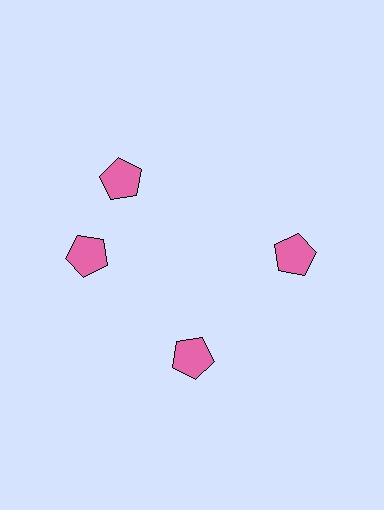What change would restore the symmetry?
The symmetry would be restored by rotating it back into even spacing with its neighbors so that all 4 pentagons sit at equal angles and equal distance from the center.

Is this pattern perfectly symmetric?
No. The 4 pink pentagons are arranged in a ring, but one element near the 12 o'clock position is rotated out of alignment along the ring, breaking the 4-fold rotational symmetry.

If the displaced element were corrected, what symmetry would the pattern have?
It would have 4-fold rotational symmetry — the pattern would map onto itself every 90 degrees.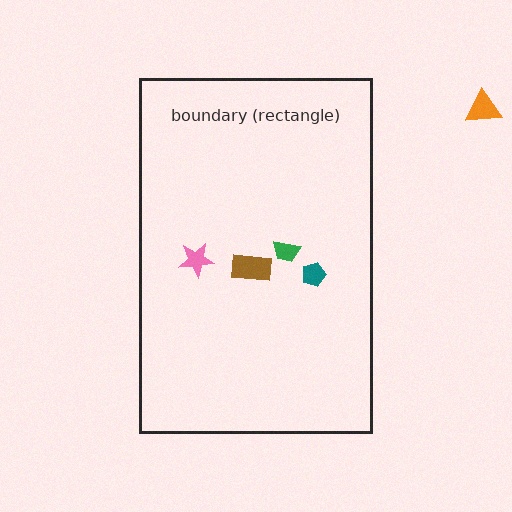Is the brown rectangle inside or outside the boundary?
Inside.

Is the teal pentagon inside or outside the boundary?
Inside.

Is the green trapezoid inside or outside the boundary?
Inside.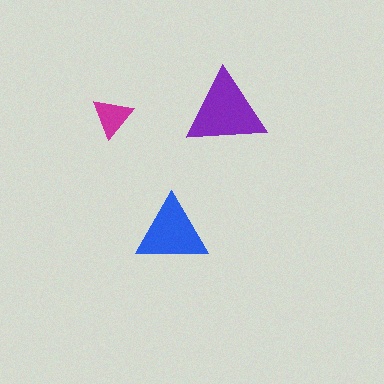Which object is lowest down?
The blue triangle is bottommost.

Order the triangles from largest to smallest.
the purple one, the blue one, the magenta one.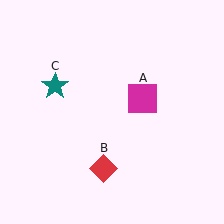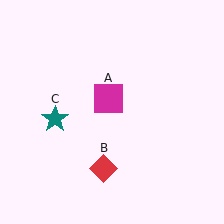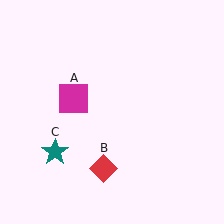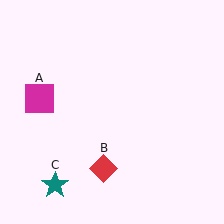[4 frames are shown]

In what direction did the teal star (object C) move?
The teal star (object C) moved down.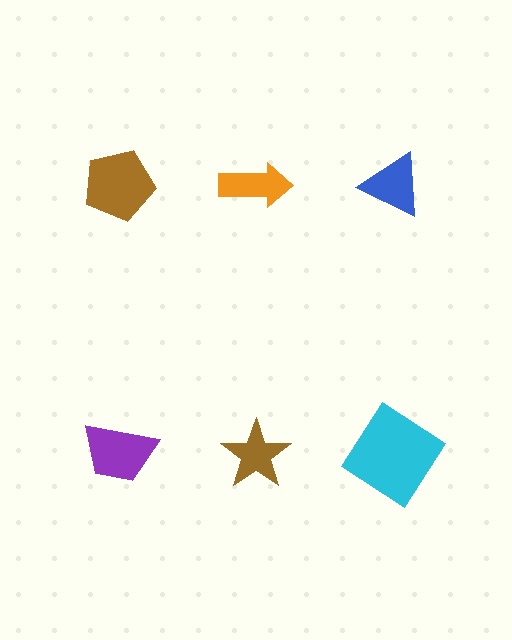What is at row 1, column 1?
A brown pentagon.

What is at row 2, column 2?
A brown star.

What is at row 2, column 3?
A cyan diamond.